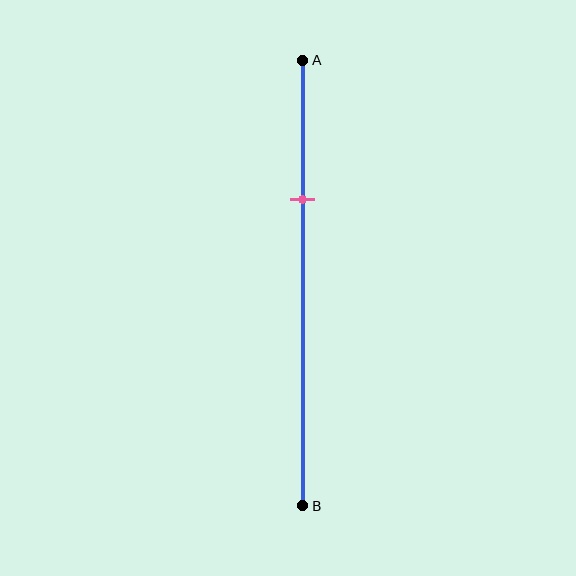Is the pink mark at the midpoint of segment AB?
No, the mark is at about 30% from A, not at the 50% midpoint.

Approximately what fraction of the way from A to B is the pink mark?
The pink mark is approximately 30% of the way from A to B.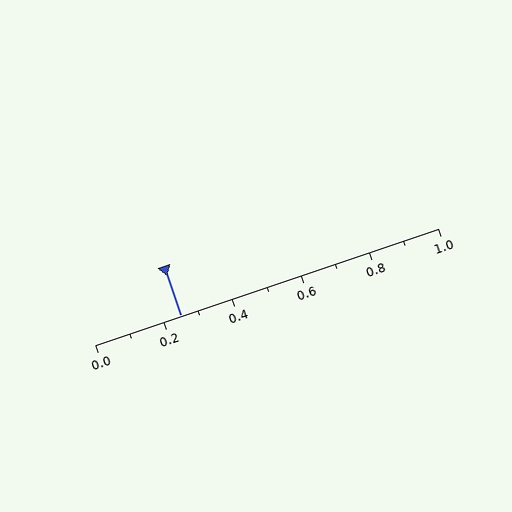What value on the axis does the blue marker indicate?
The marker indicates approximately 0.25.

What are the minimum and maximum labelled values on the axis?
The axis runs from 0.0 to 1.0.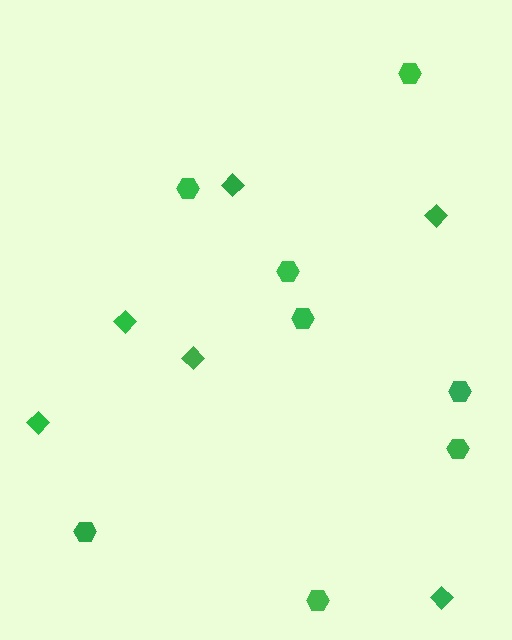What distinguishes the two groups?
There are 2 groups: one group of hexagons (8) and one group of diamonds (6).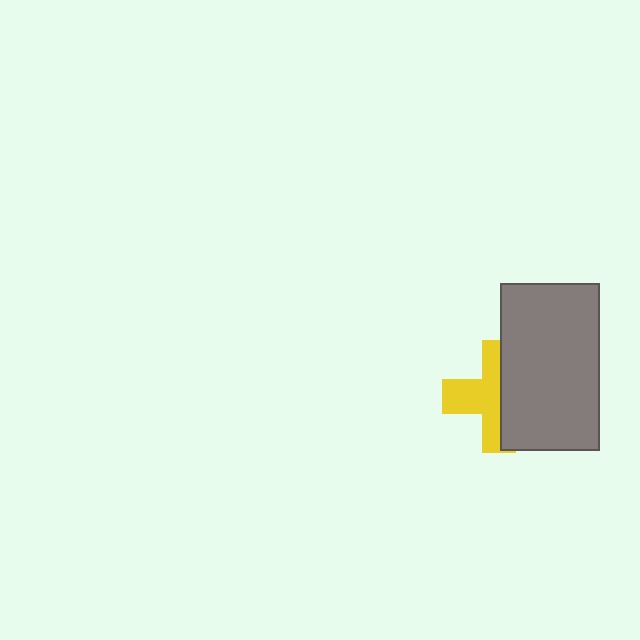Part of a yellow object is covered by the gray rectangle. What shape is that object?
It is a cross.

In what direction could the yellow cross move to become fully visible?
The yellow cross could move left. That would shift it out from behind the gray rectangle entirely.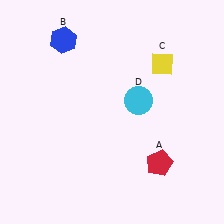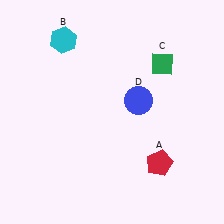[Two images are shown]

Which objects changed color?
B changed from blue to cyan. C changed from yellow to green. D changed from cyan to blue.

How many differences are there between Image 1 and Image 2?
There are 3 differences between the two images.